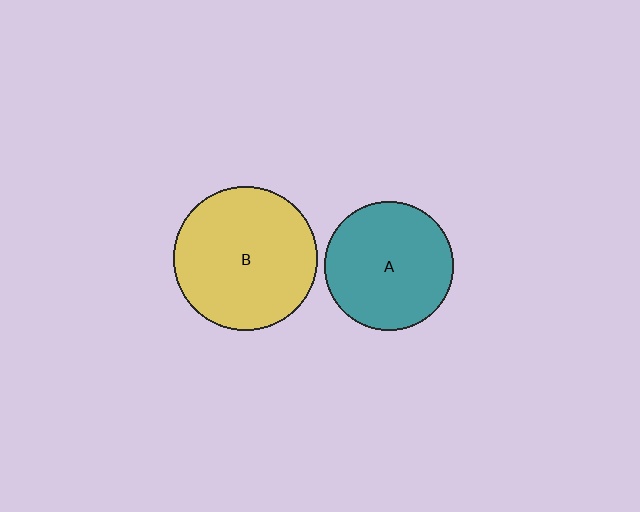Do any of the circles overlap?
No, none of the circles overlap.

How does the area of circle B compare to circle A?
Approximately 1.2 times.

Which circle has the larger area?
Circle B (yellow).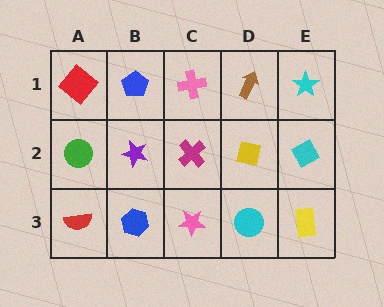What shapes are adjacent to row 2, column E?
A cyan star (row 1, column E), a yellow rectangle (row 3, column E), a yellow square (row 2, column D).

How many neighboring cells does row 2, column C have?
4.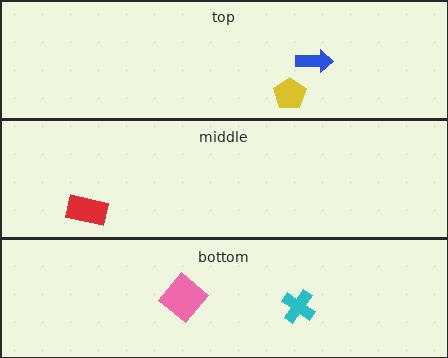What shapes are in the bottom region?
The pink diamond, the cyan cross.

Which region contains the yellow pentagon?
The top region.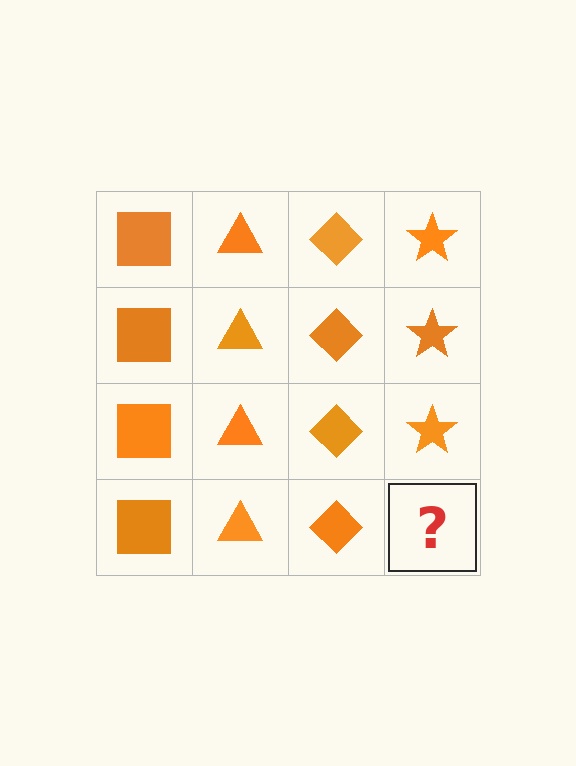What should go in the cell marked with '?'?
The missing cell should contain an orange star.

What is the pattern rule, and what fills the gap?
The rule is that each column has a consistent shape. The gap should be filled with an orange star.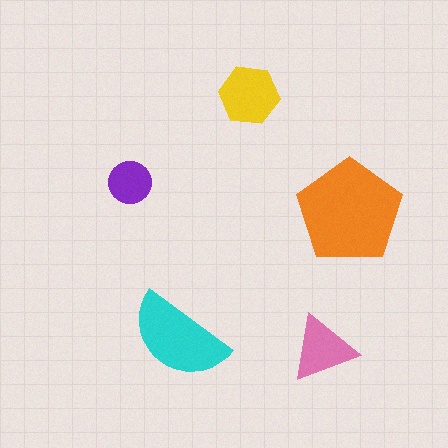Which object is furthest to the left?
The purple circle is leftmost.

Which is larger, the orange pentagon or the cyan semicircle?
The orange pentagon.